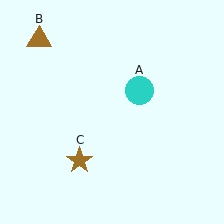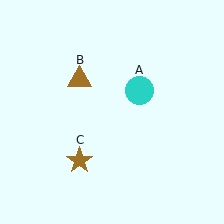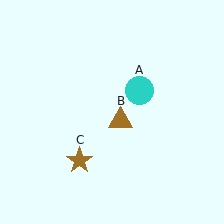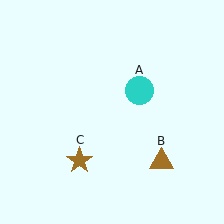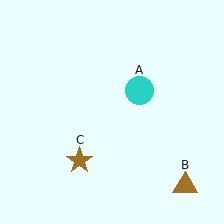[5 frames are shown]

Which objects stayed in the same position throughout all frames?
Cyan circle (object A) and brown star (object C) remained stationary.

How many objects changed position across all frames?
1 object changed position: brown triangle (object B).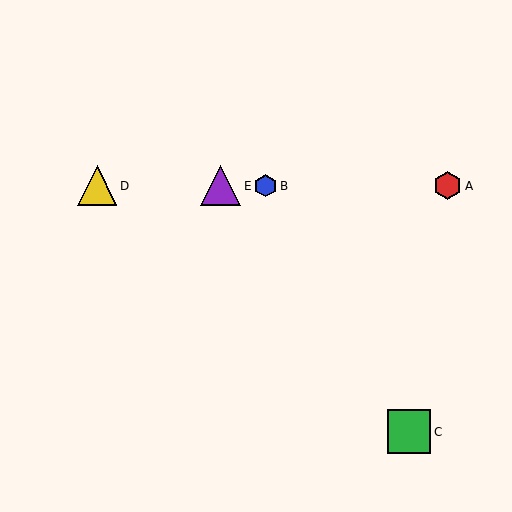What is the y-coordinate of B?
Object B is at y≈186.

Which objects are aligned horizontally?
Objects A, B, D, E are aligned horizontally.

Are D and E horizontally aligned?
Yes, both are at y≈186.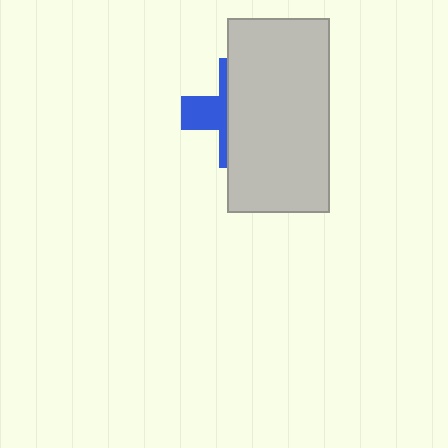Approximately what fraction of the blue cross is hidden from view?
Roughly 66% of the blue cross is hidden behind the light gray rectangle.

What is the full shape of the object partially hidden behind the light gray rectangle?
The partially hidden object is a blue cross.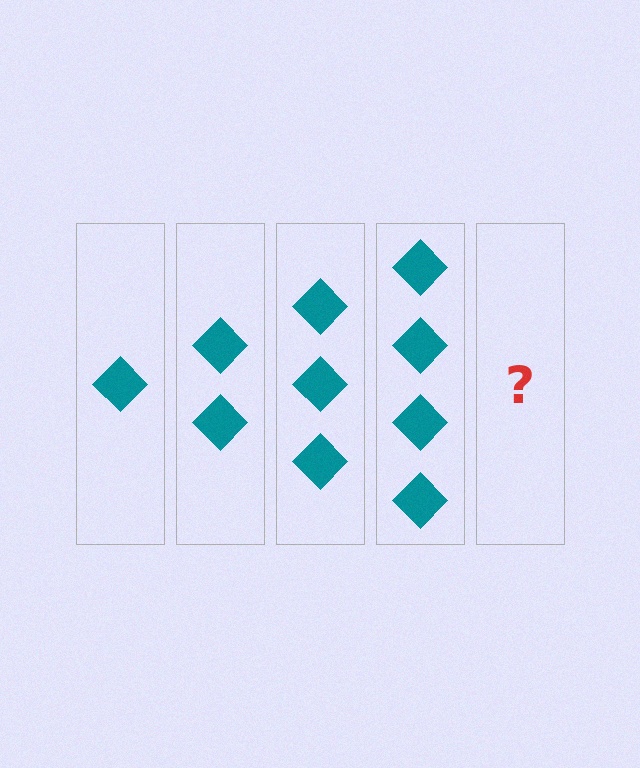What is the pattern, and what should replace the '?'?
The pattern is that each step adds one more diamond. The '?' should be 5 diamonds.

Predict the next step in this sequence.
The next step is 5 diamonds.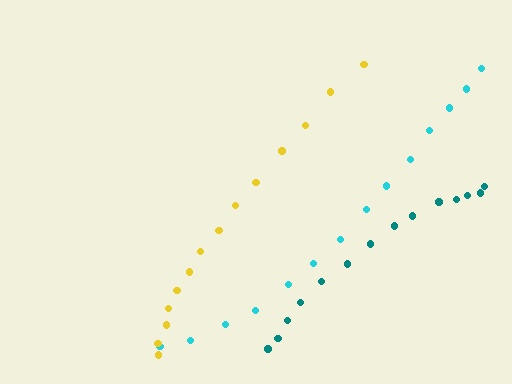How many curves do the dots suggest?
There are 3 distinct paths.